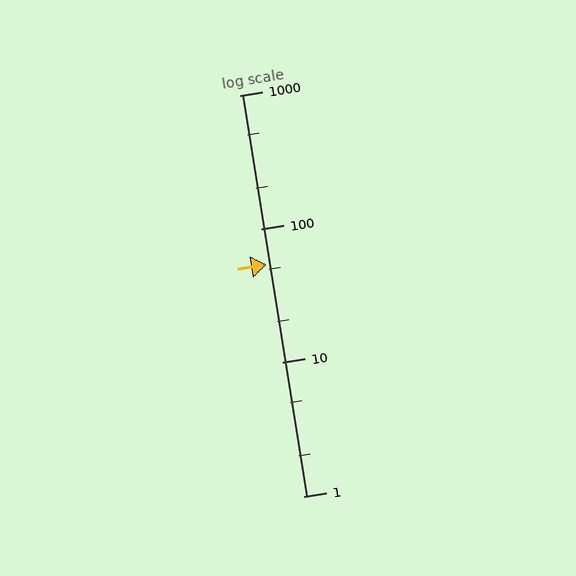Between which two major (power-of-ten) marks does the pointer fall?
The pointer is between 10 and 100.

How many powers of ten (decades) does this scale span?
The scale spans 3 decades, from 1 to 1000.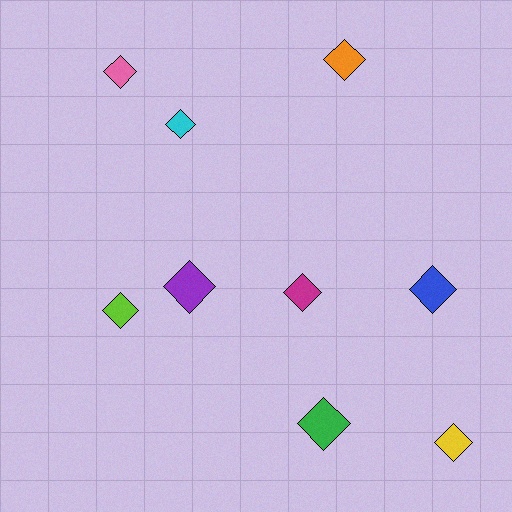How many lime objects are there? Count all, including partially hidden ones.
There is 1 lime object.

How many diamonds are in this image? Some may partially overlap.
There are 9 diamonds.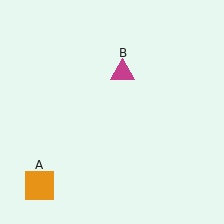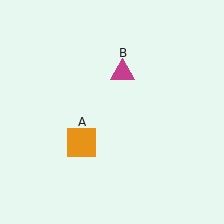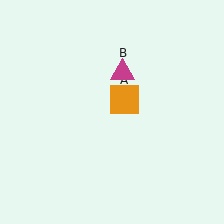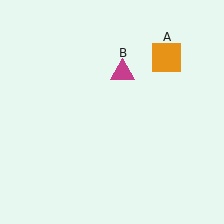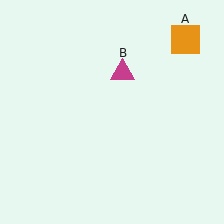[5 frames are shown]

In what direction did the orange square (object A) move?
The orange square (object A) moved up and to the right.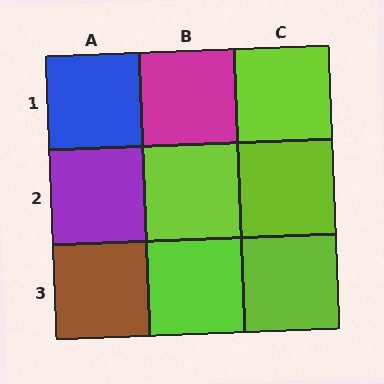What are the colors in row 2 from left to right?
Purple, lime, lime.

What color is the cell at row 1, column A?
Blue.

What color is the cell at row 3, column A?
Brown.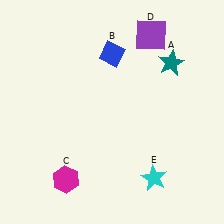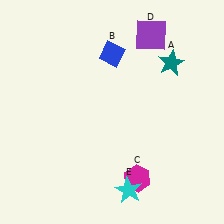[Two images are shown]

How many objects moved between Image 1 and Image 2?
2 objects moved between the two images.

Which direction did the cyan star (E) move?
The cyan star (E) moved left.